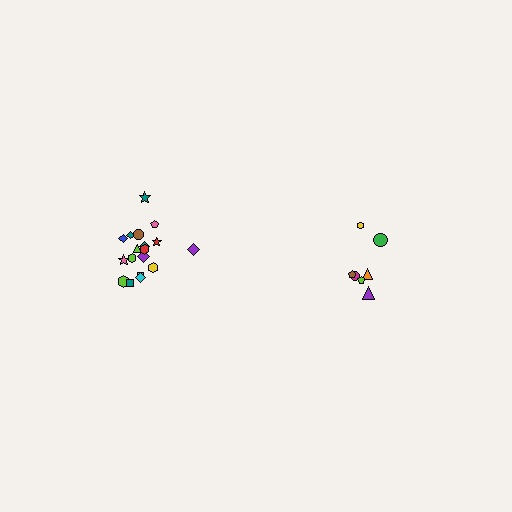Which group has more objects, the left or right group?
The left group.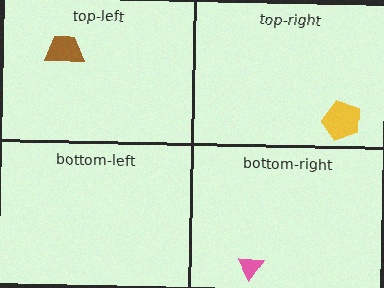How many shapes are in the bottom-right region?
1.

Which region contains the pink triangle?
The bottom-right region.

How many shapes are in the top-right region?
1.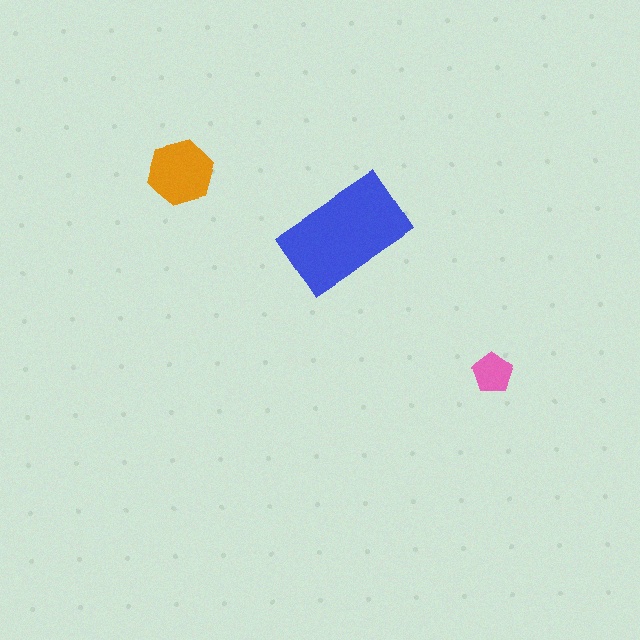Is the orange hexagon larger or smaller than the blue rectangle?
Smaller.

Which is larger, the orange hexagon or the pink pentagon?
The orange hexagon.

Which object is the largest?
The blue rectangle.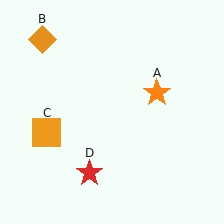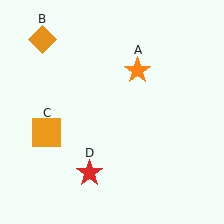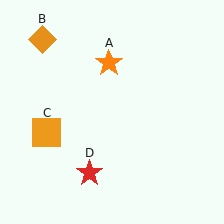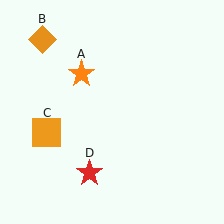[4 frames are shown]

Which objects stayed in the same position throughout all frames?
Orange diamond (object B) and orange square (object C) and red star (object D) remained stationary.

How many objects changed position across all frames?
1 object changed position: orange star (object A).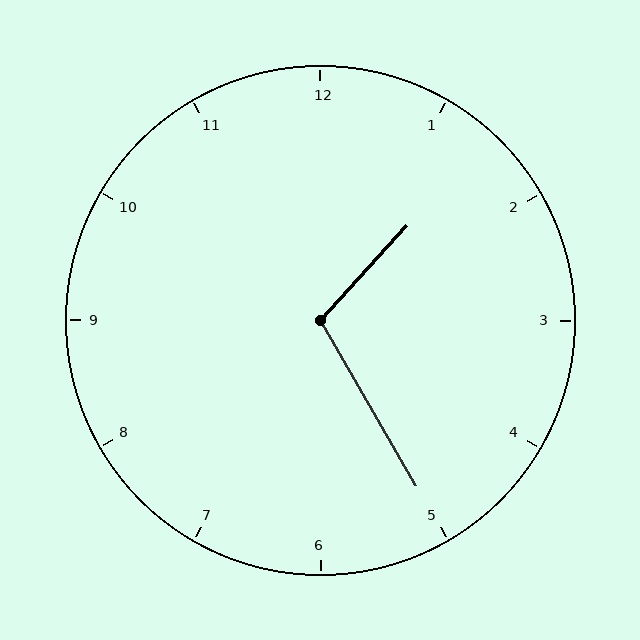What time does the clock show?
1:25.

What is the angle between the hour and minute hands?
Approximately 108 degrees.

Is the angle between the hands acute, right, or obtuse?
It is obtuse.